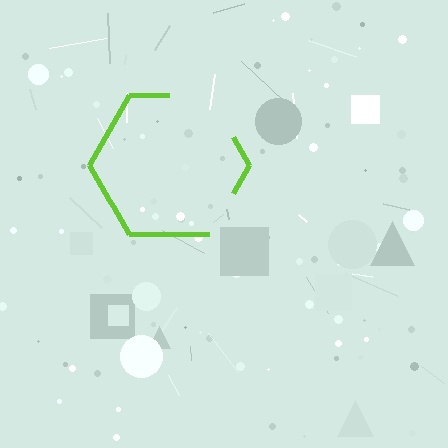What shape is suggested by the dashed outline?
The dashed outline suggests a hexagon.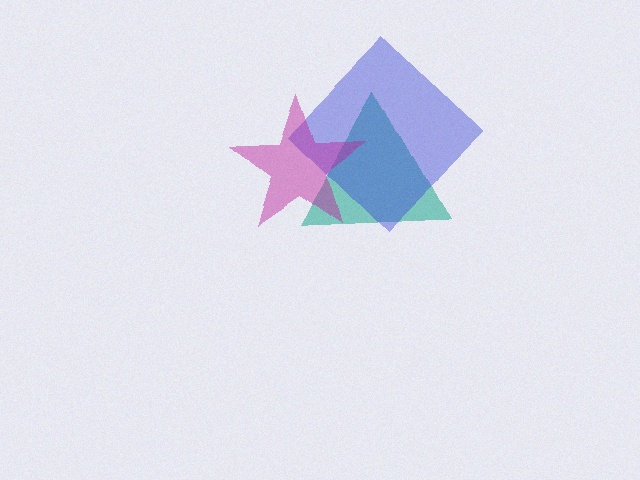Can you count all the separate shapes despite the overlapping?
Yes, there are 3 separate shapes.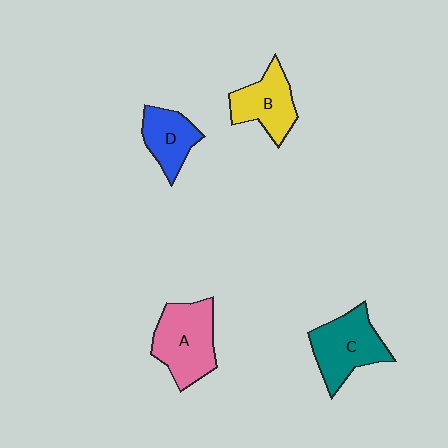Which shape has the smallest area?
Shape D (blue).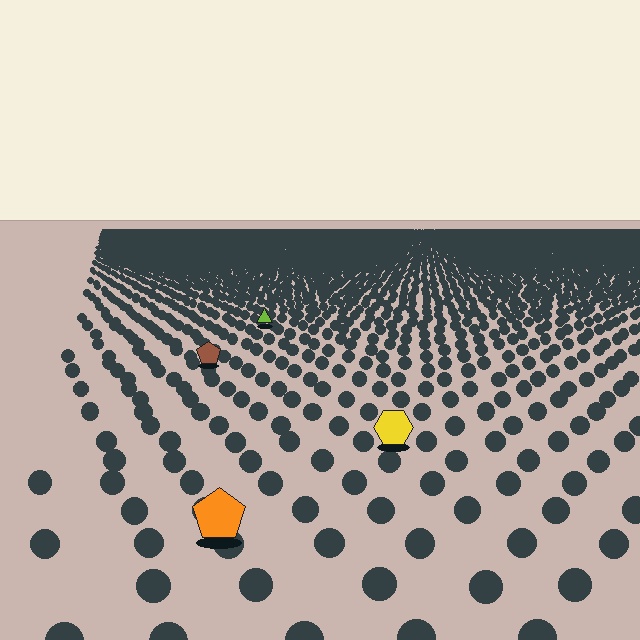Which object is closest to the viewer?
The orange pentagon is closest. The texture marks near it are larger and more spread out.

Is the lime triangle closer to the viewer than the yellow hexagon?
No. The yellow hexagon is closer — you can tell from the texture gradient: the ground texture is coarser near it.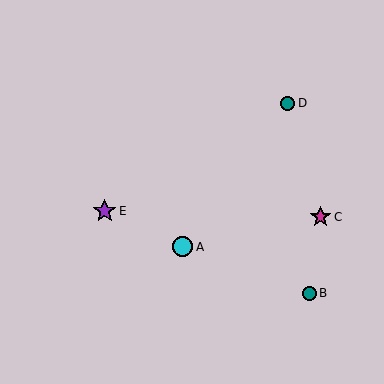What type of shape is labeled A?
Shape A is a cyan circle.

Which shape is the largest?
The purple star (labeled E) is the largest.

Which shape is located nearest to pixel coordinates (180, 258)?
The cyan circle (labeled A) at (183, 247) is nearest to that location.